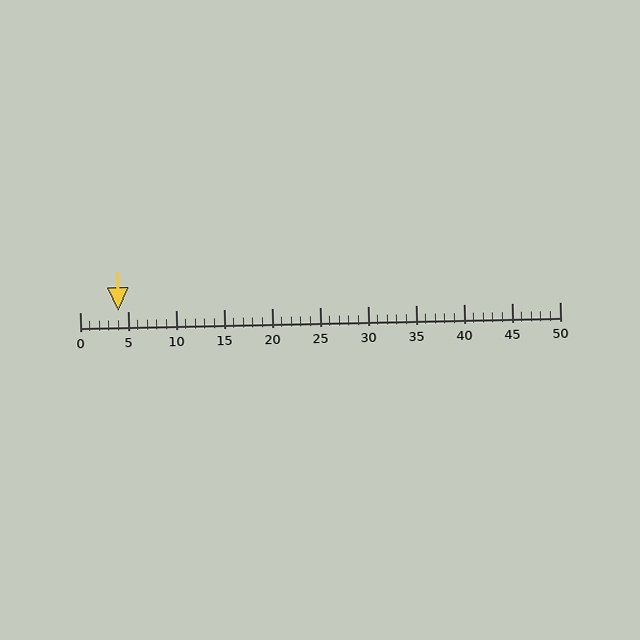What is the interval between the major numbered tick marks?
The major tick marks are spaced 5 units apart.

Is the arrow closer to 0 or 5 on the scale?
The arrow is closer to 5.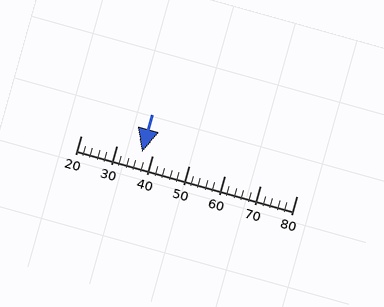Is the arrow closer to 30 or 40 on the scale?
The arrow is closer to 40.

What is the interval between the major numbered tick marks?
The major tick marks are spaced 10 units apart.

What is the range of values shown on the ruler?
The ruler shows values from 20 to 80.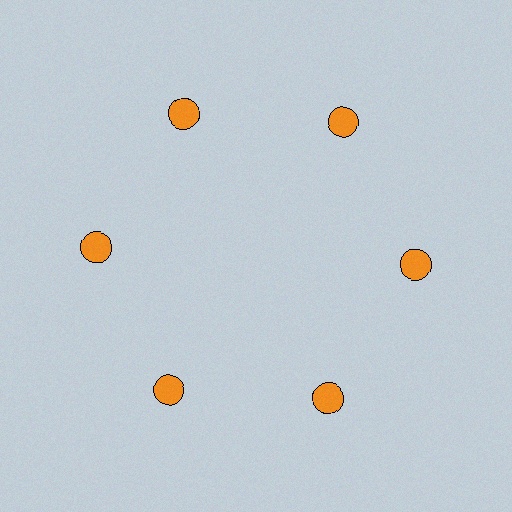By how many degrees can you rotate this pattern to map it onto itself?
The pattern maps onto itself every 60 degrees of rotation.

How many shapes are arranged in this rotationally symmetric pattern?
There are 6 shapes, arranged in 6 groups of 1.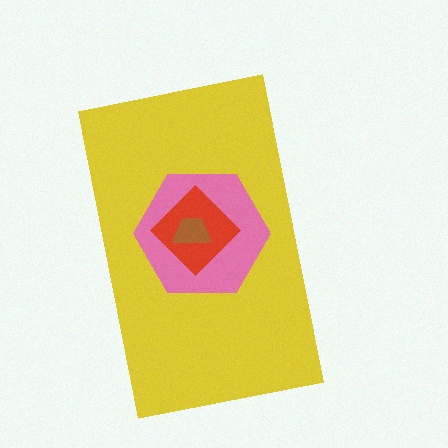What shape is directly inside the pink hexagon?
The red diamond.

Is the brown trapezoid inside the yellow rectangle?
Yes.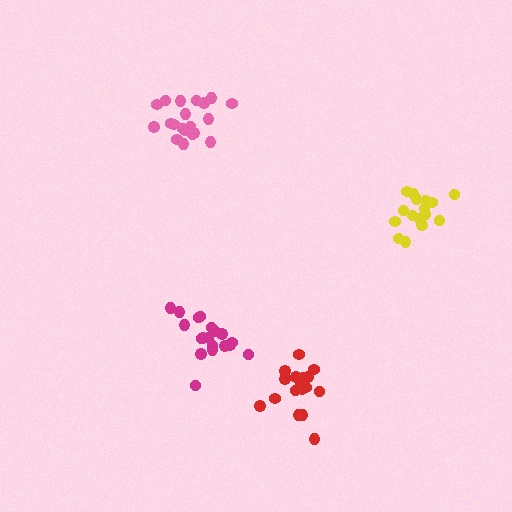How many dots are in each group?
Group 1: 17 dots, Group 2: 16 dots, Group 3: 20 dots, Group 4: 20 dots (73 total).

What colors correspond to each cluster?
The clusters are colored: red, yellow, magenta, pink.